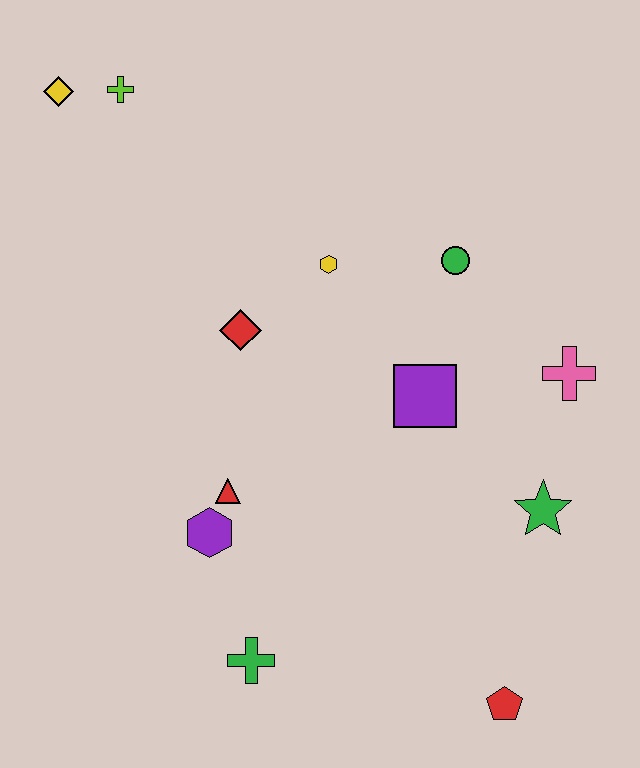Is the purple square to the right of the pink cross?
No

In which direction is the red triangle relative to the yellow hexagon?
The red triangle is below the yellow hexagon.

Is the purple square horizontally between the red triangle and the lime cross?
No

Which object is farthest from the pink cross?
The yellow diamond is farthest from the pink cross.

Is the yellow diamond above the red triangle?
Yes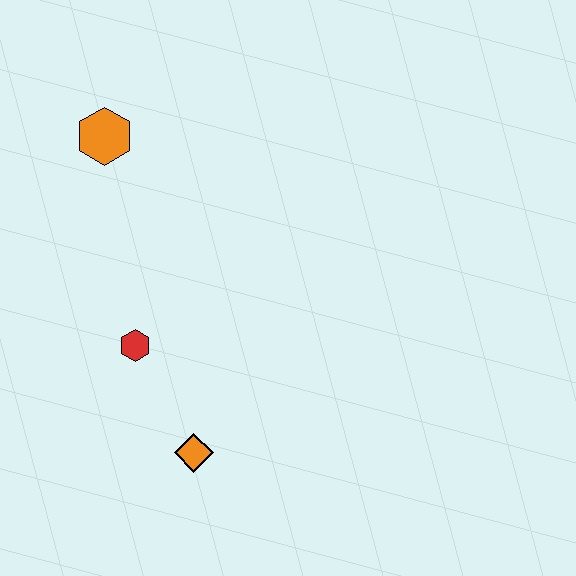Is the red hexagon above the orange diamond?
Yes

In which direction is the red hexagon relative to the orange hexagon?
The red hexagon is below the orange hexagon.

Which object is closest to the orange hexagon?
The red hexagon is closest to the orange hexagon.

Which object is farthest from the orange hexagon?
The orange diamond is farthest from the orange hexagon.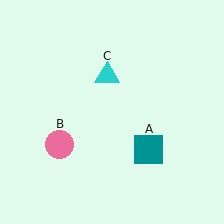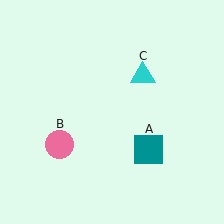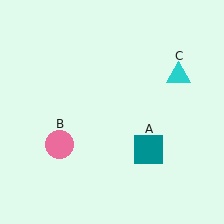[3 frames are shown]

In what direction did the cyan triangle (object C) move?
The cyan triangle (object C) moved right.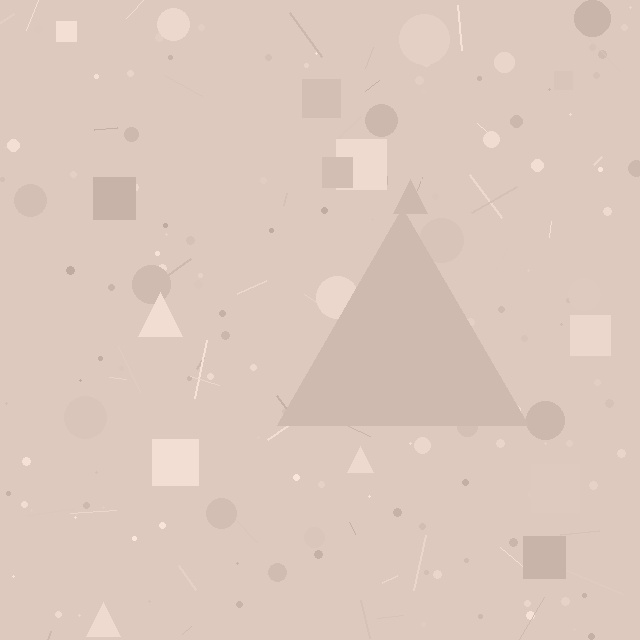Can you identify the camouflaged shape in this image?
The camouflaged shape is a triangle.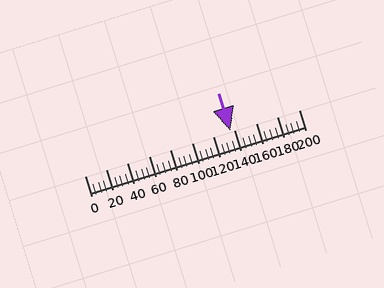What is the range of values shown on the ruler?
The ruler shows values from 0 to 200.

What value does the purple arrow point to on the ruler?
The purple arrow points to approximately 136.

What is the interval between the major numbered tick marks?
The major tick marks are spaced 20 units apart.